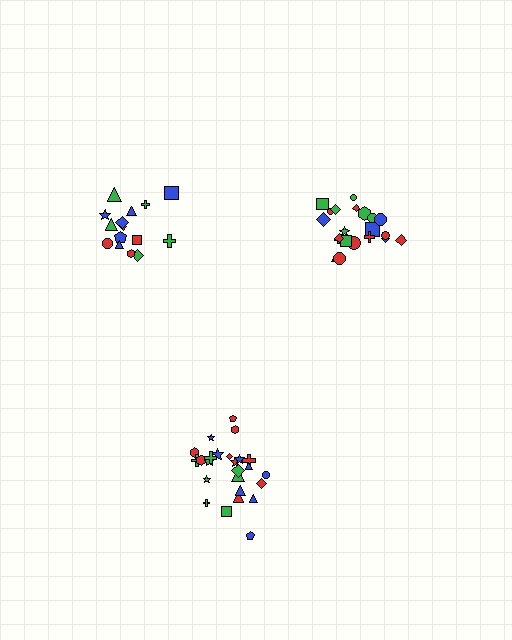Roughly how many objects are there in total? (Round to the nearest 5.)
Roughly 60 objects in total.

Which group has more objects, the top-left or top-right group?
The top-right group.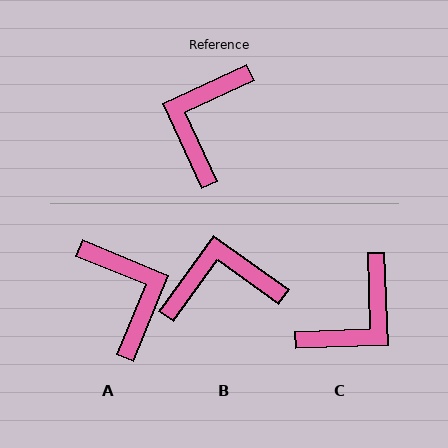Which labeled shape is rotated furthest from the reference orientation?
C, about 157 degrees away.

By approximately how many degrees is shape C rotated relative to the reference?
Approximately 157 degrees counter-clockwise.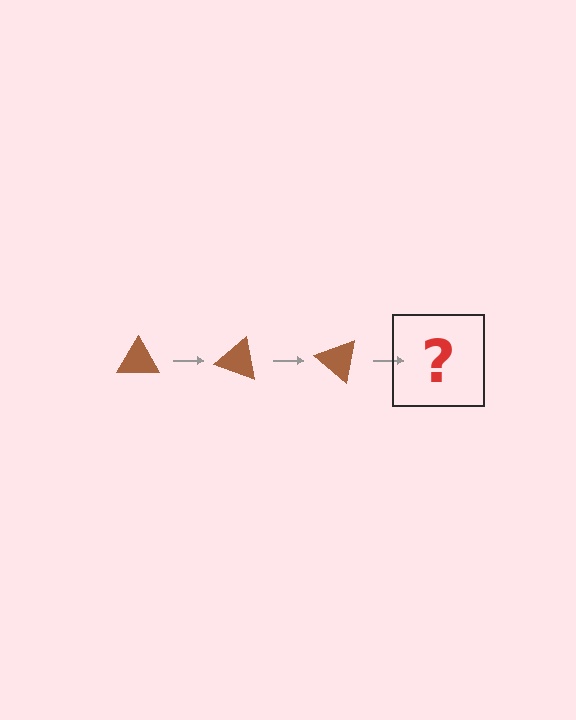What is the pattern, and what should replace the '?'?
The pattern is that the triangle rotates 20 degrees each step. The '?' should be a brown triangle rotated 60 degrees.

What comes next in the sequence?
The next element should be a brown triangle rotated 60 degrees.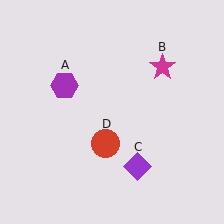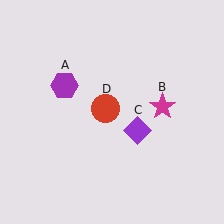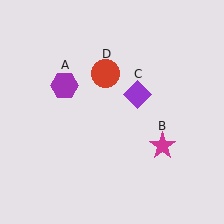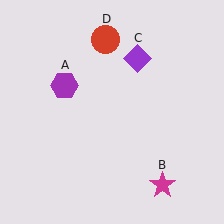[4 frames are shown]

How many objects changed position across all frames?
3 objects changed position: magenta star (object B), purple diamond (object C), red circle (object D).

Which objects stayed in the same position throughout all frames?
Purple hexagon (object A) remained stationary.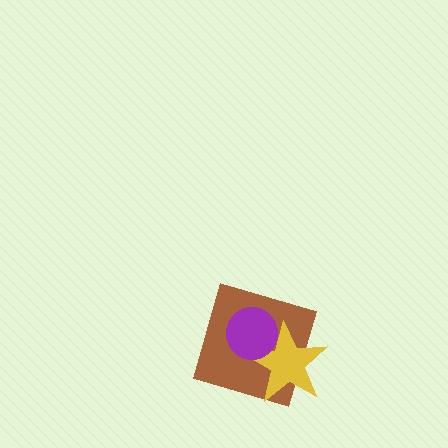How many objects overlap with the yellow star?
2 objects overlap with the yellow star.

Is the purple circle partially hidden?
No, no other shape covers it.